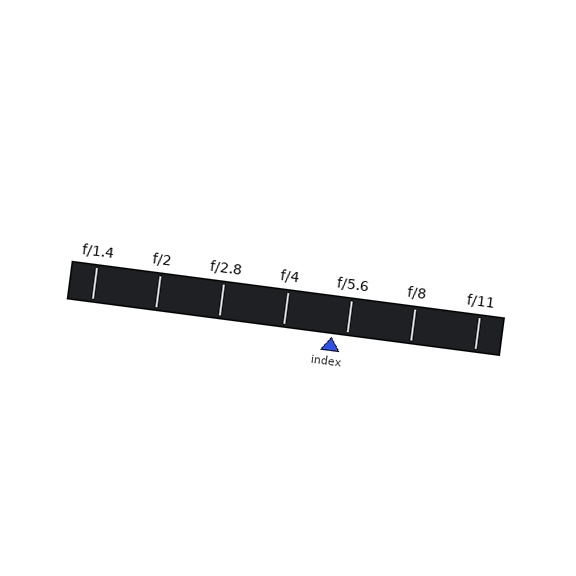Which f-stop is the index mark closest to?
The index mark is closest to f/5.6.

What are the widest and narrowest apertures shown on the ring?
The widest aperture shown is f/1.4 and the narrowest is f/11.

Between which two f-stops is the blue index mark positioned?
The index mark is between f/4 and f/5.6.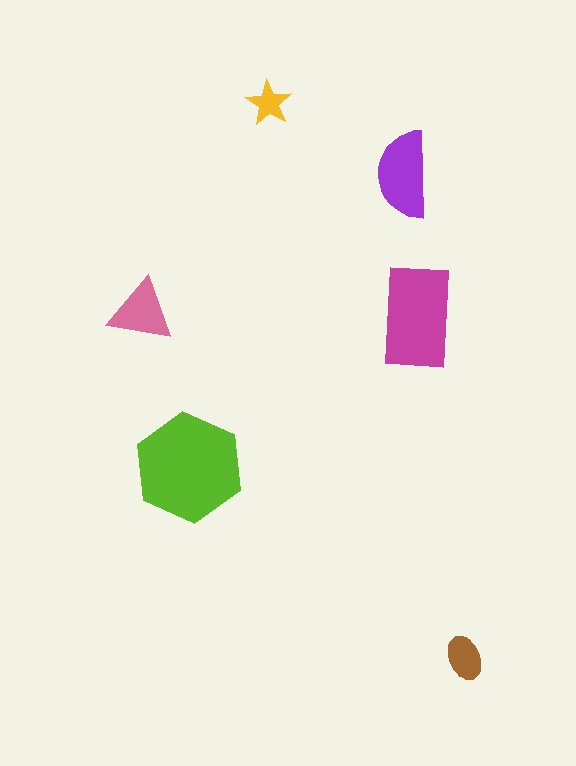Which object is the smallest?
The yellow star.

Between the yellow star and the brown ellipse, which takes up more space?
The brown ellipse.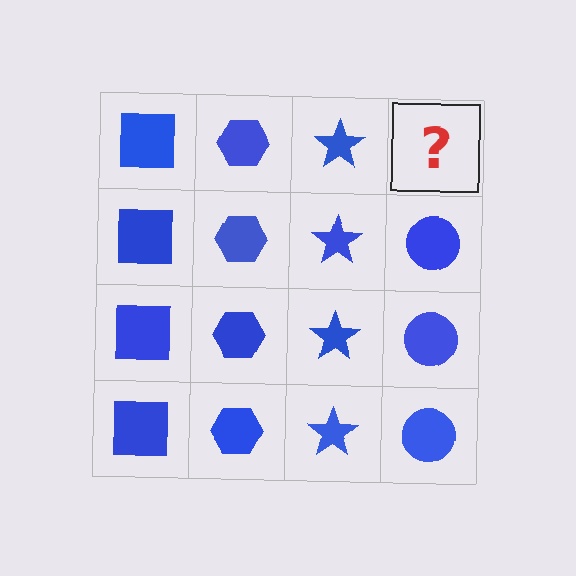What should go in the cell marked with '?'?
The missing cell should contain a blue circle.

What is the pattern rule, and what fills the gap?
The rule is that each column has a consistent shape. The gap should be filled with a blue circle.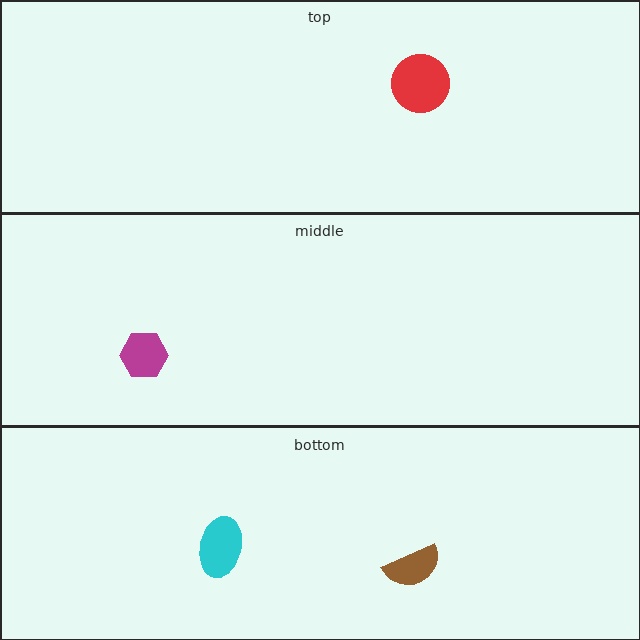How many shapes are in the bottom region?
2.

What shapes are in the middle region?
The magenta hexagon.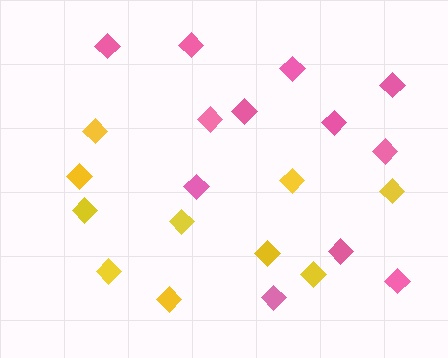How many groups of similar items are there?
There are 2 groups: one group of yellow diamonds (10) and one group of pink diamonds (12).